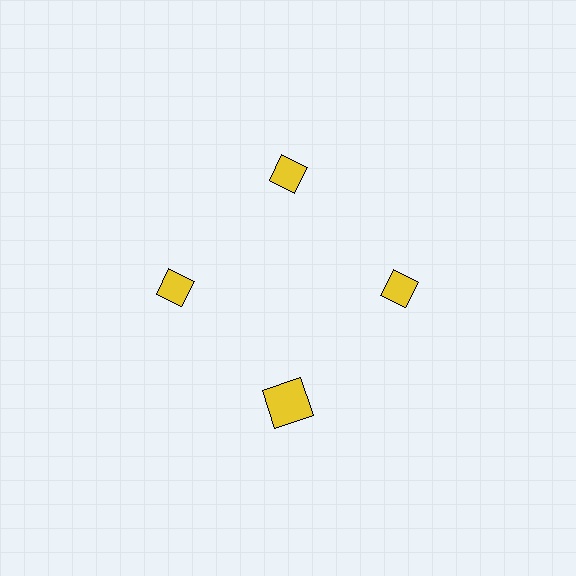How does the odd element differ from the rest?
It has a different shape: square instead of diamond.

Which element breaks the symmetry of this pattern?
The yellow square at roughly the 6 o'clock position breaks the symmetry. All other shapes are yellow diamonds.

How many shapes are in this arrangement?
There are 4 shapes arranged in a ring pattern.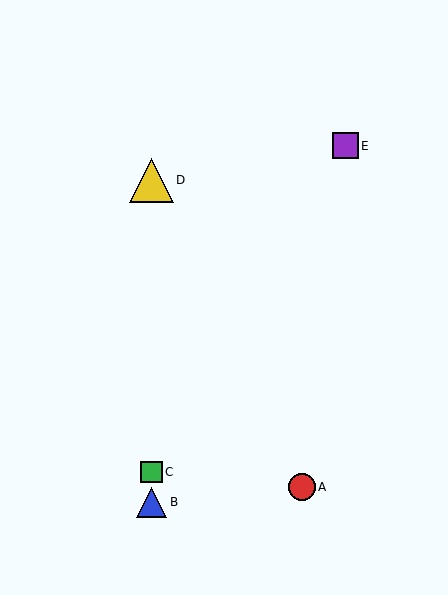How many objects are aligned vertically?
3 objects (B, C, D) are aligned vertically.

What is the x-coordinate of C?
Object C is at x≈152.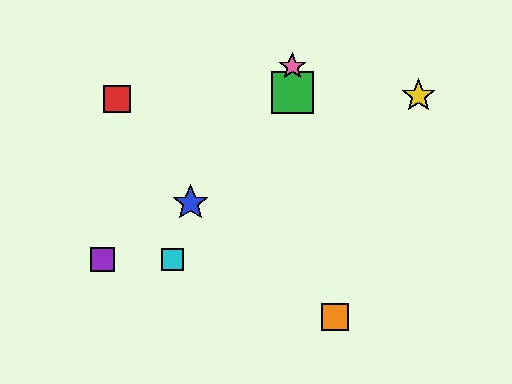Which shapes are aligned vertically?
The green square, the pink star are aligned vertically.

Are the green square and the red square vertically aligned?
No, the green square is at x≈292 and the red square is at x≈117.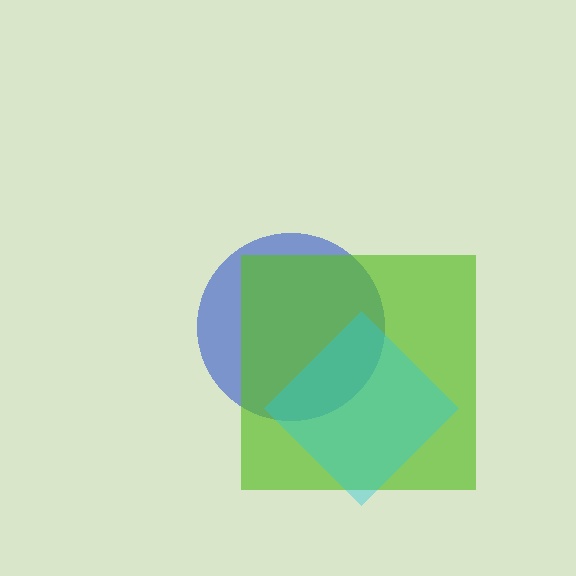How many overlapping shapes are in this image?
There are 3 overlapping shapes in the image.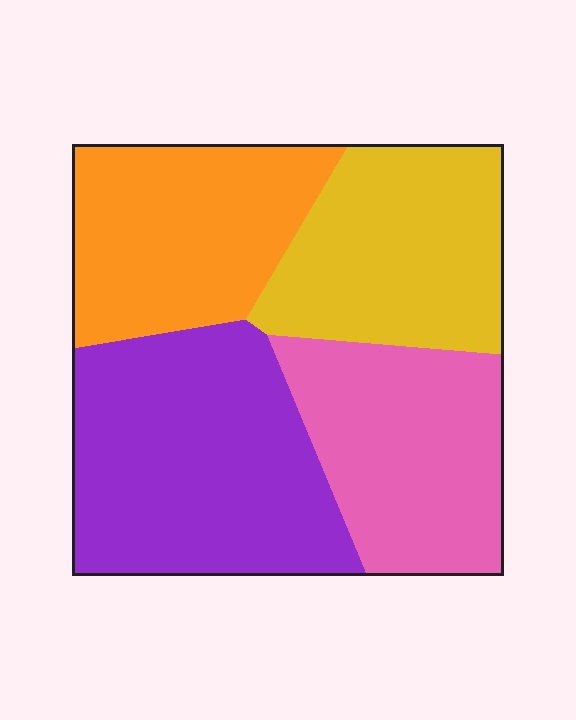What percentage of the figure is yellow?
Yellow covers 23% of the figure.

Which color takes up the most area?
Purple, at roughly 30%.